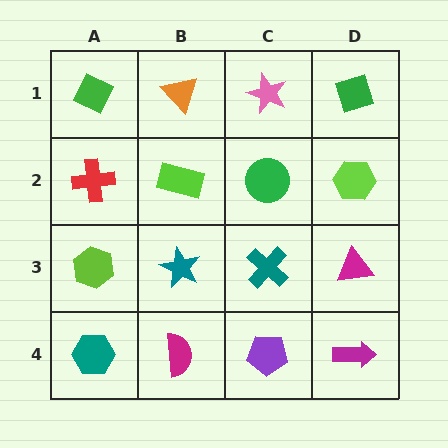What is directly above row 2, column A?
A green diamond.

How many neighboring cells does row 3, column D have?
3.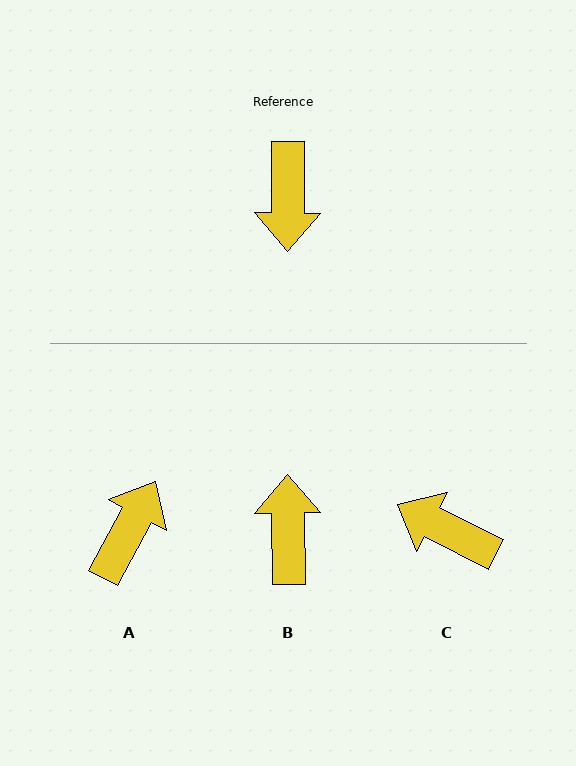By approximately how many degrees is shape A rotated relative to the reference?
Approximately 152 degrees counter-clockwise.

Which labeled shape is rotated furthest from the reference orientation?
B, about 179 degrees away.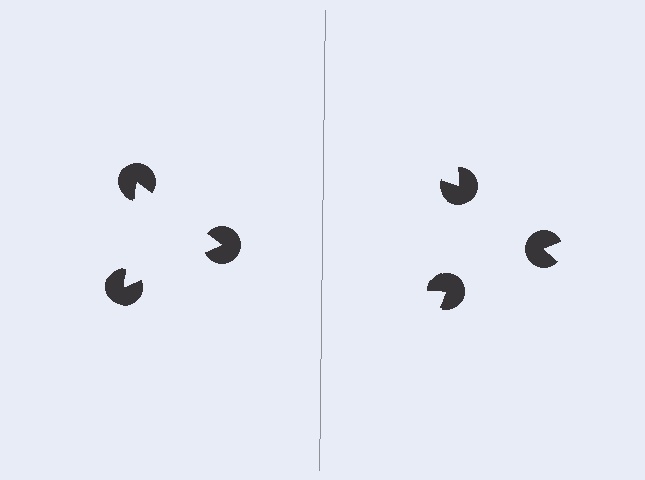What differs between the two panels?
The pac-man discs are positioned identically on both sides; only the wedge orientations differ. On the left they align to a triangle; on the right they are misaligned.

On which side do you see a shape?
An illusory triangle appears on the left side. On the right side the wedge cuts are rotated, so no coherent shape forms.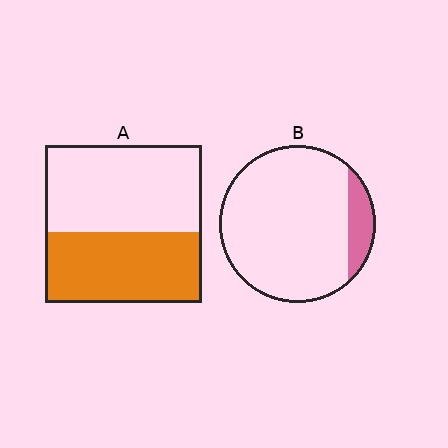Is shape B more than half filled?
No.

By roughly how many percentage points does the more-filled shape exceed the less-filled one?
By roughly 35 percentage points (A over B).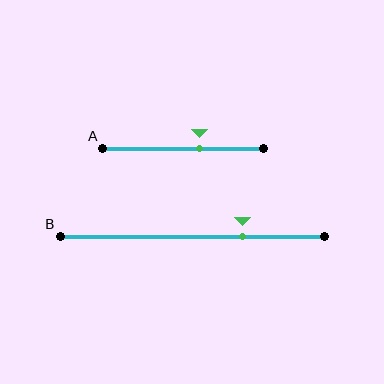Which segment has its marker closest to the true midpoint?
Segment A has its marker closest to the true midpoint.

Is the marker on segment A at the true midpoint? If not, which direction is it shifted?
No, the marker on segment A is shifted to the right by about 10% of the segment length.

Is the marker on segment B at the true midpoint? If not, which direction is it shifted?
No, the marker on segment B is shifted to the right by about 19% of the segment length.